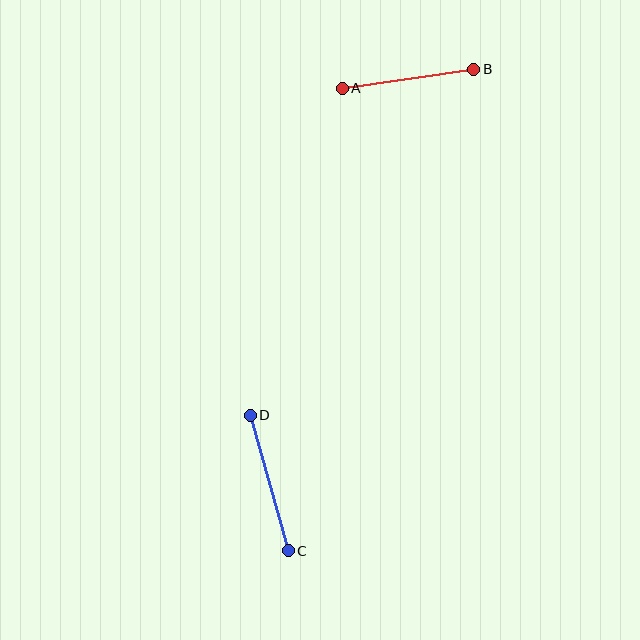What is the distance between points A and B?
The distance is approximately 133 pixels.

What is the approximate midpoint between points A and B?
The midpoint is at approximately (408, 79) pixels.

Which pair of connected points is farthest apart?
Points C and D are farthest apart.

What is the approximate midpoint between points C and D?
The midpoint is at approximately (269, 483) pixels.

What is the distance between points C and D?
The distance is approximately 141 pixels.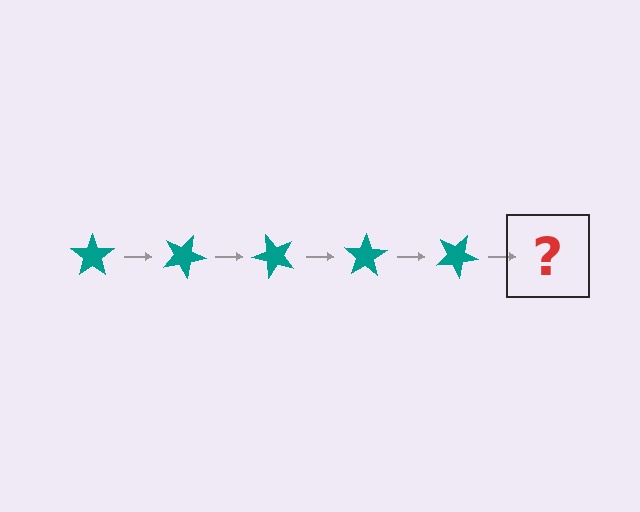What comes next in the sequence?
The next element should be a teal star rotated 125 degrees.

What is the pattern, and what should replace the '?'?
The pattern is that the star rotates 25 degrees each step. The '?' should be a teal star rotated 125 degrees.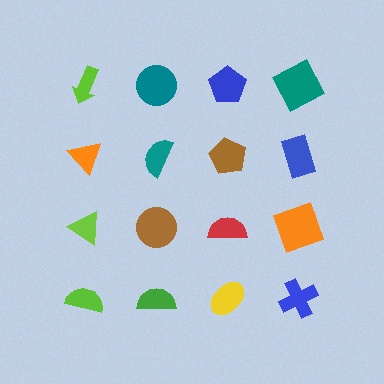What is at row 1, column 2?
A teal circle.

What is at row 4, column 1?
A lime semicircle.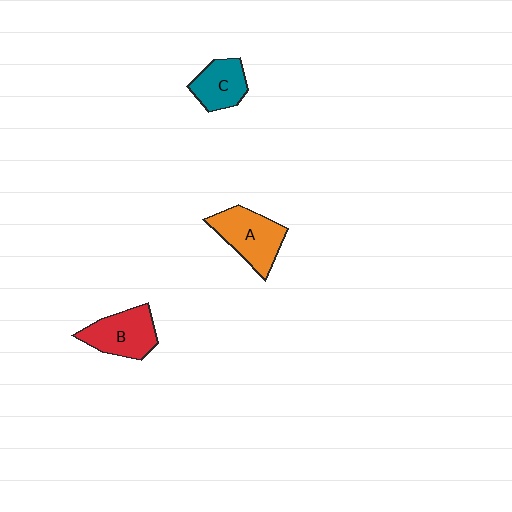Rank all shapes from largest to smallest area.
From largest to smallest: A (orange), B (red), C (teal).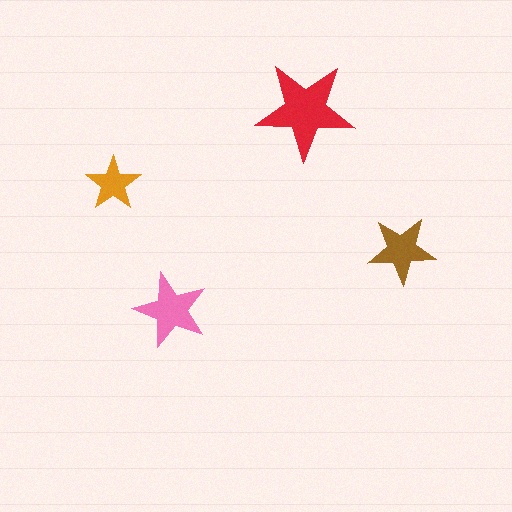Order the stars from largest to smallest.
the red one, the pink one, the brown one, the orange one.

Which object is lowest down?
The pink star is bottommost.